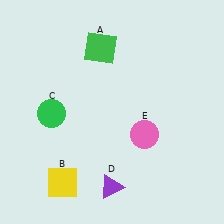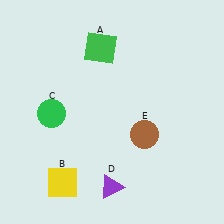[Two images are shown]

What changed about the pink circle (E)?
In Image 1, E is pink. In Image 2, it changed to brown.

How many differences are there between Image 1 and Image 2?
There is 1 difference between the two images.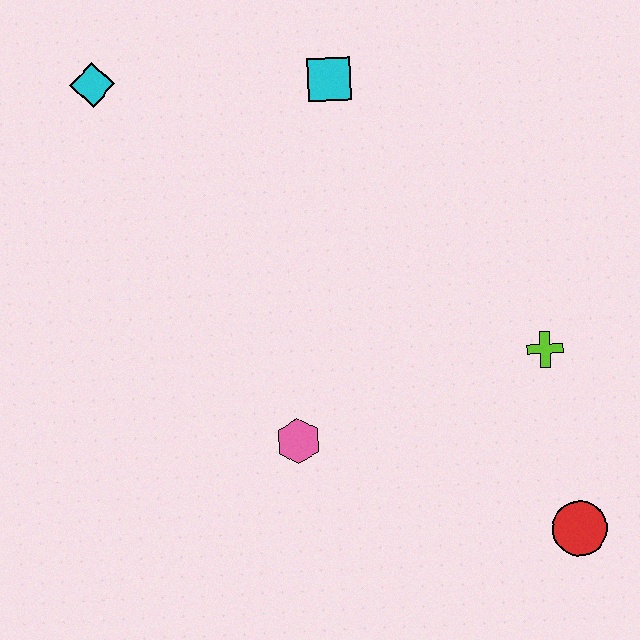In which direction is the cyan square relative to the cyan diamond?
The cyan square is to the right of the cyan diamond.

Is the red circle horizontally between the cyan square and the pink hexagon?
No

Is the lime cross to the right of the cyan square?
Yes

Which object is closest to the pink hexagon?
The lime cross is closest to the pink hexagon.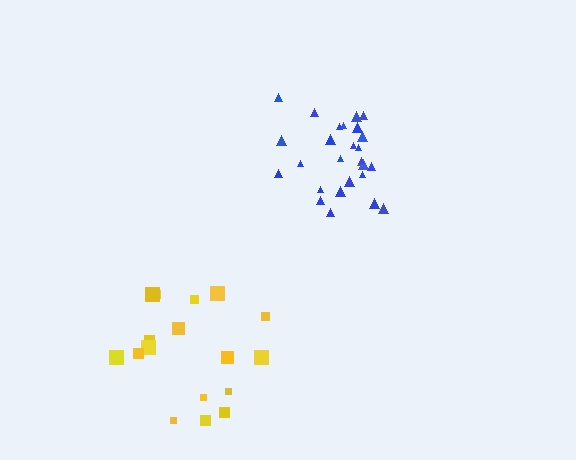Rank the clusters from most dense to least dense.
blue, yellow.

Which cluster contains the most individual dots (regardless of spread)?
Blue (27).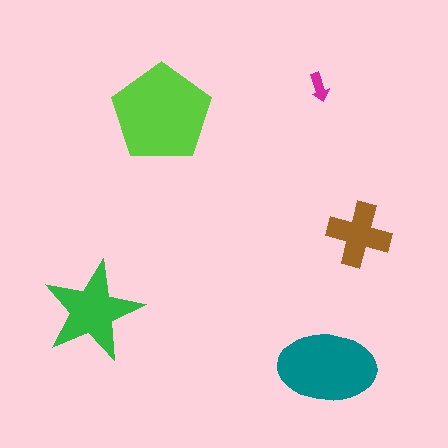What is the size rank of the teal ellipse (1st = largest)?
2nd.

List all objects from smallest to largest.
The magenta arrow, the brown cross, the green star, the teal ellipse, the lime pentagon.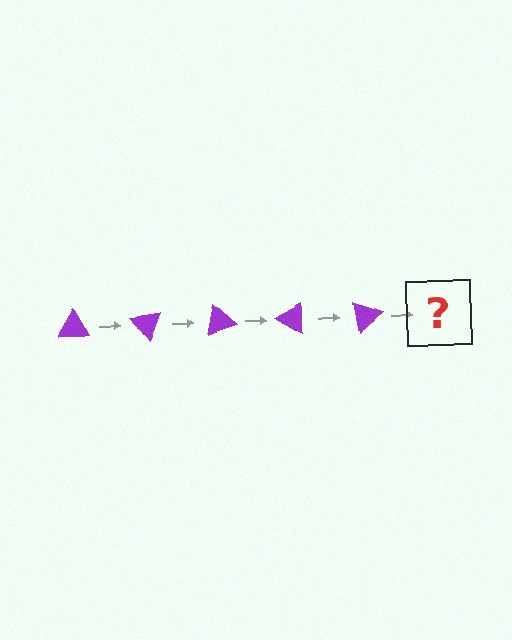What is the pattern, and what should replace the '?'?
The pattern is that the triangle rotates 50 degrees each step. The '?' should be a purple triangle rotated 250 degrees.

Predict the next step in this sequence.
The next step is a purple triangle rotated 250 degrees.